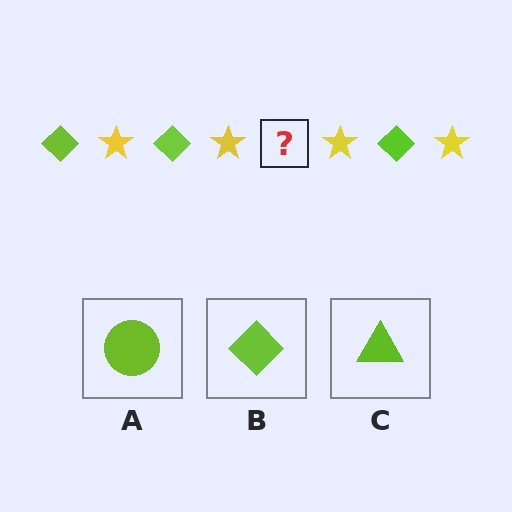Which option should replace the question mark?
Option B.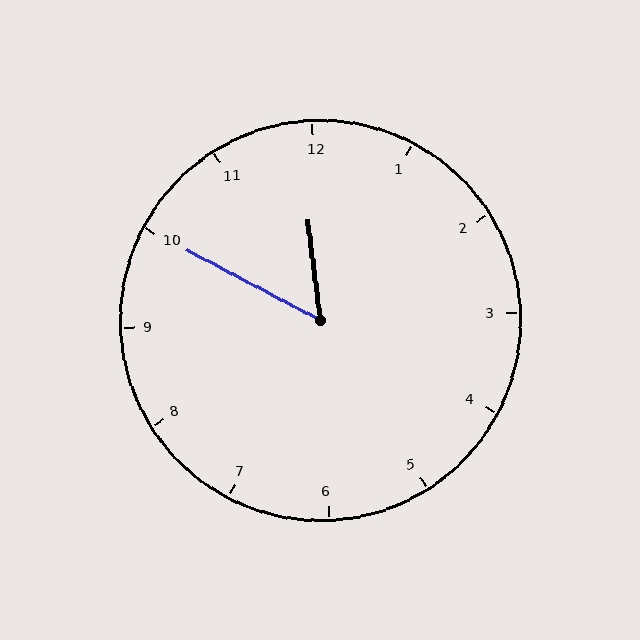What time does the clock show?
11:50.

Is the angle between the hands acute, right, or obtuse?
It is acute.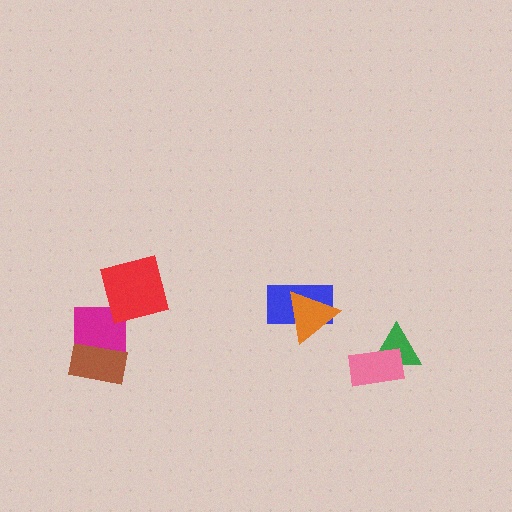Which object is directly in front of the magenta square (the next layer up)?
The brown rectangle is directly in front of the magenta square.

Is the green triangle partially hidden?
Yes, it is partially covered by another shape.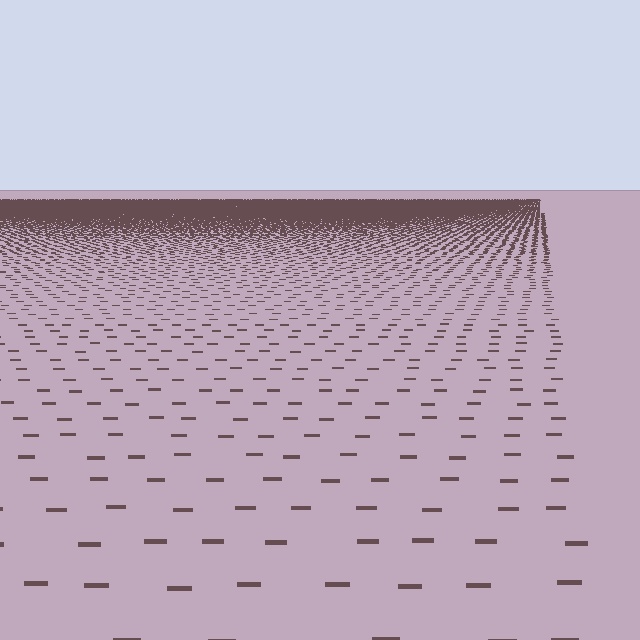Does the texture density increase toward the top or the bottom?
Density increases toward the top.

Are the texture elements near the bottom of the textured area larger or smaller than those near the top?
Larger. Near the bottom, elements are closer to the viewer and appear at a bigger on-screen size.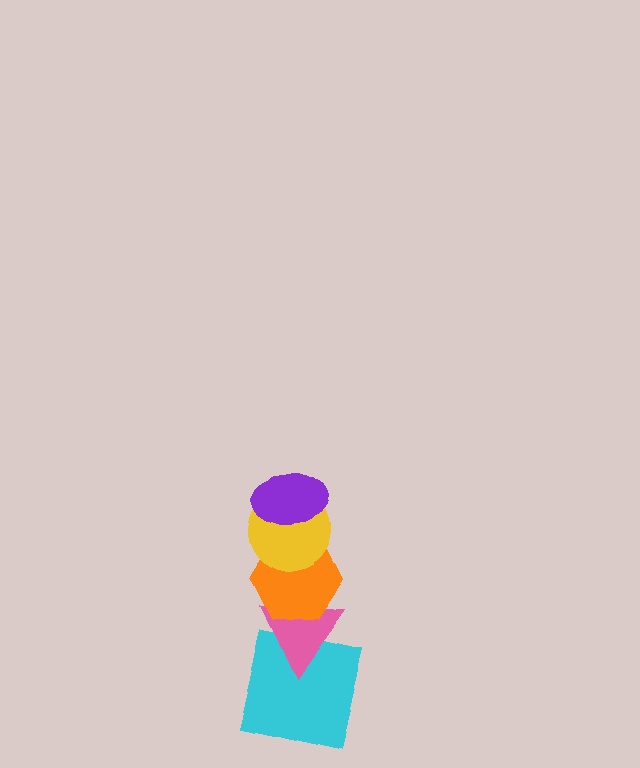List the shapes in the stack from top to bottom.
From top to bottom: the purple ellipse, the yellow circle, the orange hexagon, the pink triangle, the cyan square.